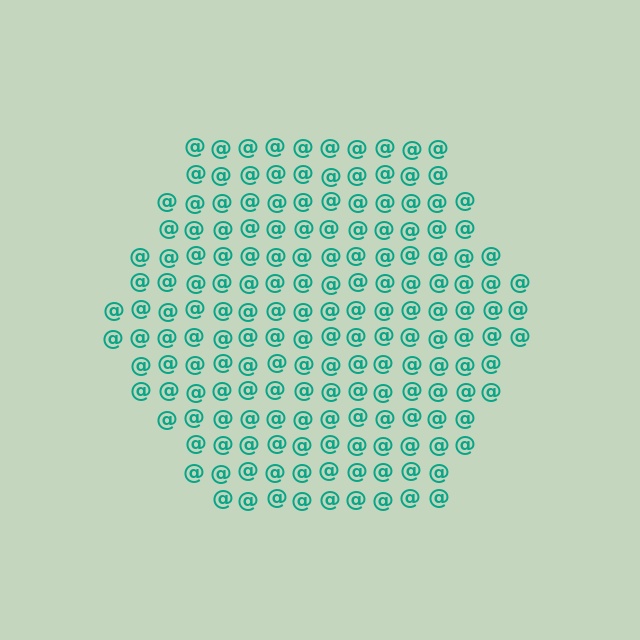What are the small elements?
The small elements are at signs.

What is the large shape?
The large shape is a hexagon.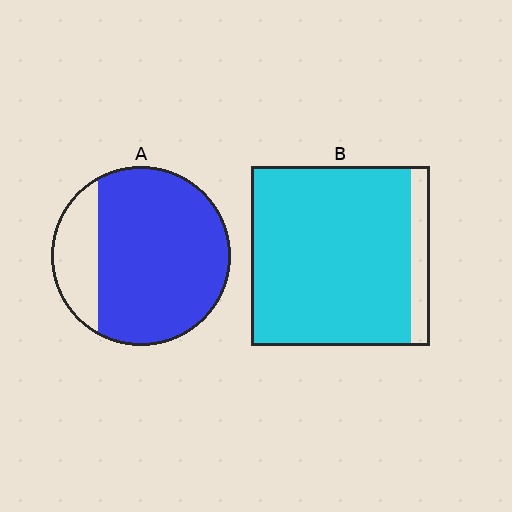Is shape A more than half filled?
Yes.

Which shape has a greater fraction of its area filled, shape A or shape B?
Shape B.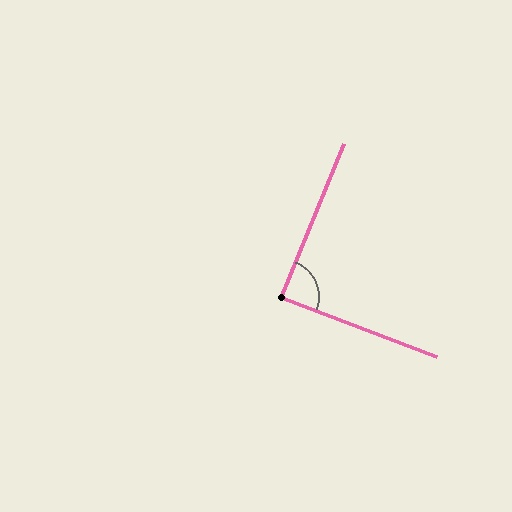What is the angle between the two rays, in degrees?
Approximately 89 degrees.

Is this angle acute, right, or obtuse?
It is approximately a right angle.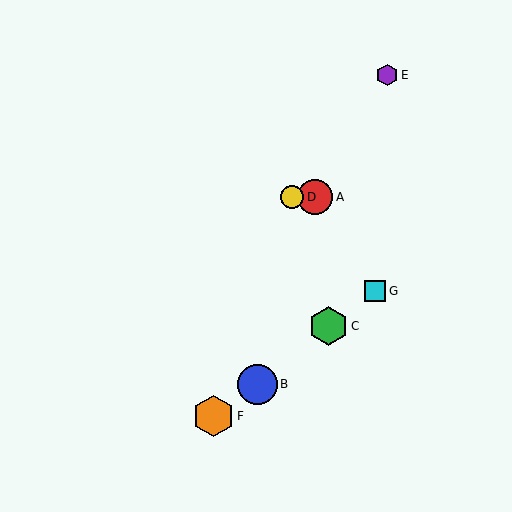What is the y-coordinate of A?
Object A is at y≈197.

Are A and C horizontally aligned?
No, A is at y≈197 and C is at y≈326.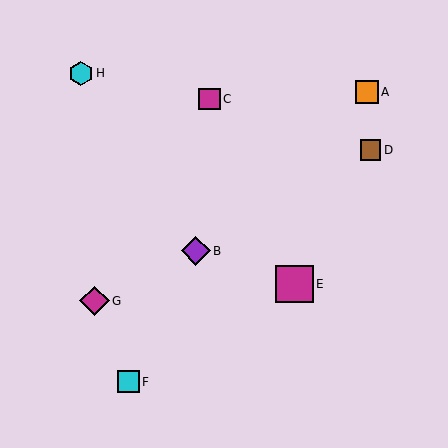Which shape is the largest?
The magenta square (labeled E) is the largest.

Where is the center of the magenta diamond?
The center of the magenta diamond is at (95, 301).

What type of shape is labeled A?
Shape A is an orange square.